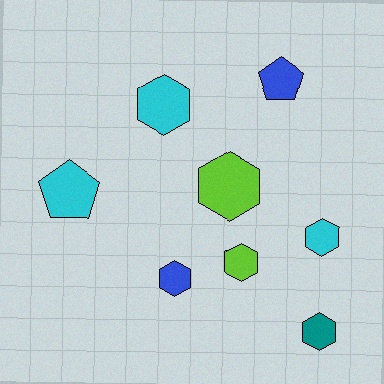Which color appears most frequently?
Cyan, with 3 objects.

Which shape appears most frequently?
Hexagon, with 6 objects.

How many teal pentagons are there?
There are no teal pentagons.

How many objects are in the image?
There are 8 objects.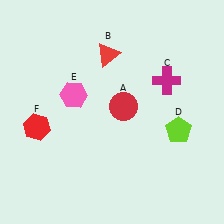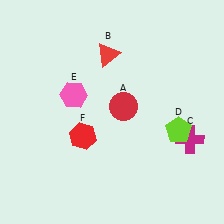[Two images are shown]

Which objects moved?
The objects that moved are: the magenta cross (C), the red hexagon (F).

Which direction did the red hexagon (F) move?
The red hexagon (F) moved right.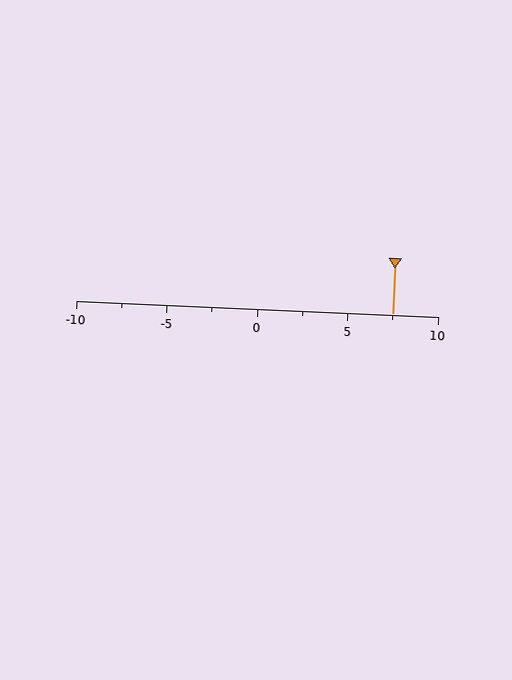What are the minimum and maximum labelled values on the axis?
The axis runs from -10 to 10.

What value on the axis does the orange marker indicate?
The marker indicates approximately 7.5.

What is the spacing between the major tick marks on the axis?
The major ticks are spaced 5 apart.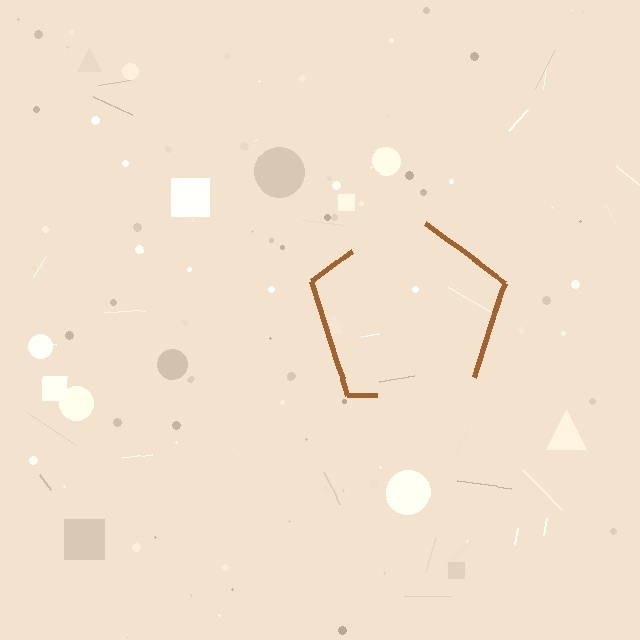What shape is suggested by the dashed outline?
The dashed outline suggests a pentagon.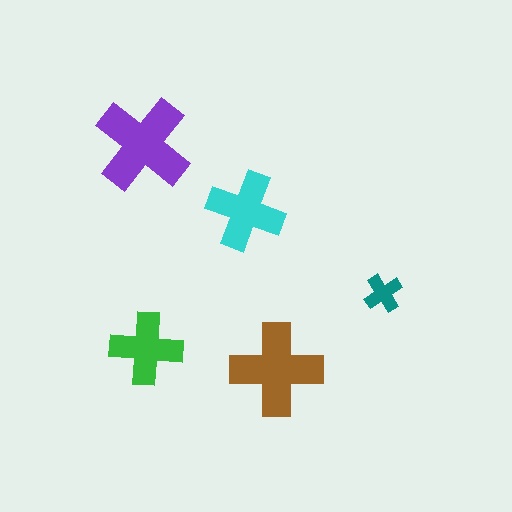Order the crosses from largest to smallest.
the purple one, the brown one, the cyan one, the green one, the teal one.